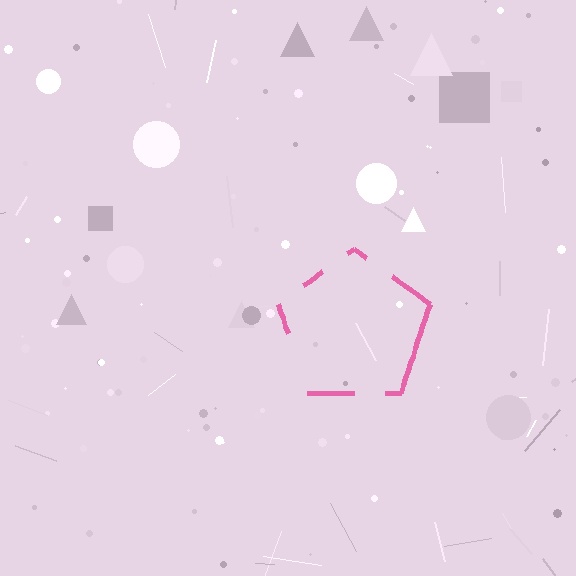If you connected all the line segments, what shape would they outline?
They would outline a pentagon.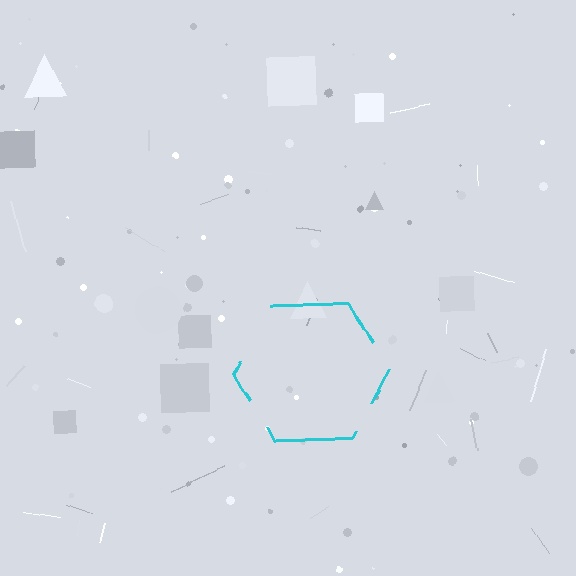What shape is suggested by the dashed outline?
The dashed outline suggests a hexagon.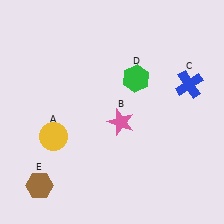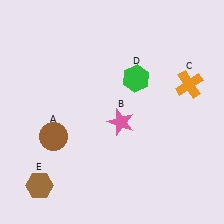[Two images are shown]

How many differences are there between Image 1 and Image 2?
There are 2 differences between the two images.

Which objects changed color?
A changed from yellow to brown. C changed from blue to orange.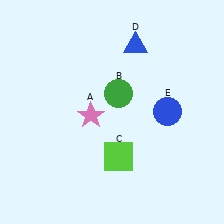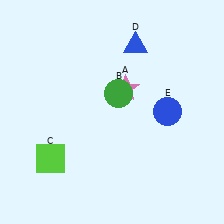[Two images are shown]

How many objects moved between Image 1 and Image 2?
2 objects moved between the two images.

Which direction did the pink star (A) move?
The pink star (A) moved right.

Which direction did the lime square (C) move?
The lime square (C) moved left.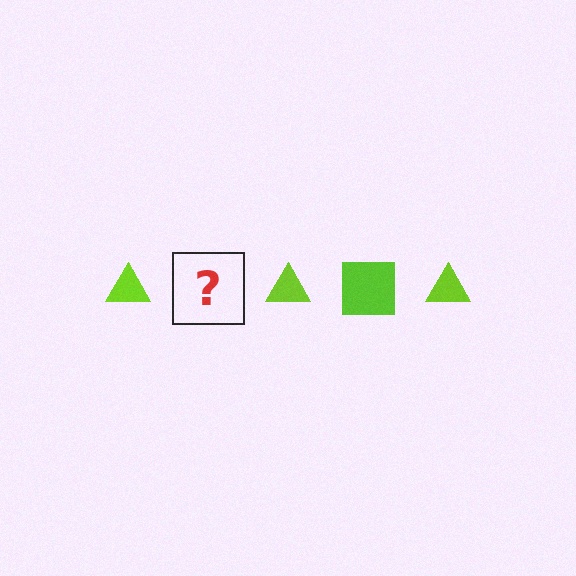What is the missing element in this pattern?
The missing element is a lime square.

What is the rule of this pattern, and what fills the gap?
The rule is that the pattern cycles through triangle, square shapes in lime. The gap should be filled with a lime square.